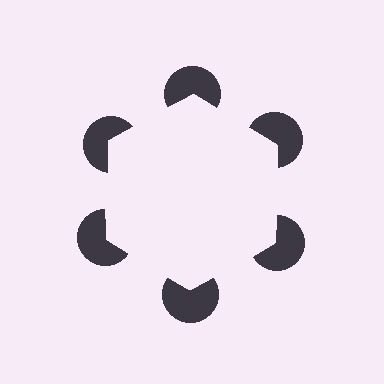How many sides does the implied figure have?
6 sides.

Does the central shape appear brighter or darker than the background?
It typically appears slightly brighter than the background, even though no actual brightness change is drawn.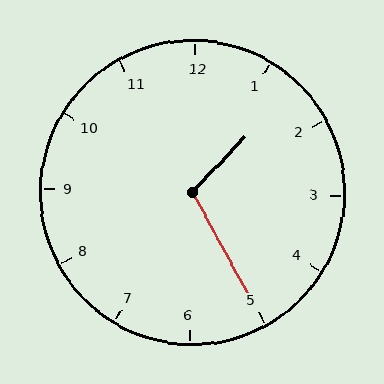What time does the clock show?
1:25.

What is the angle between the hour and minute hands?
Approximately 108 degrees.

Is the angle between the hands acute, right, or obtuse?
It is obtuse.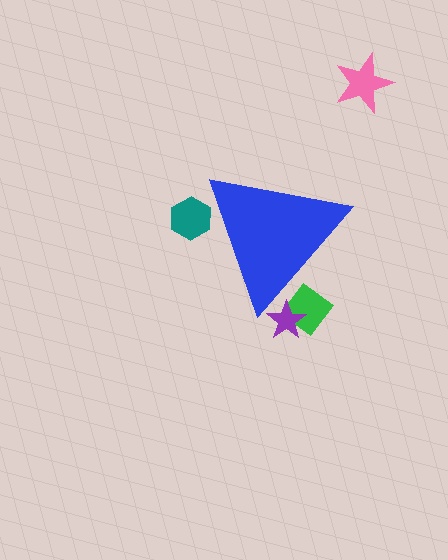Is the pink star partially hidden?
No, the pink star is fully visible.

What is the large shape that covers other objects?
A blue triangle.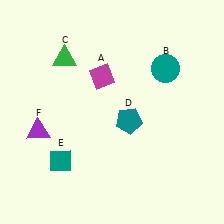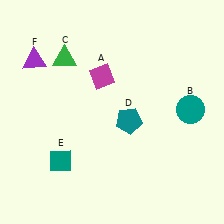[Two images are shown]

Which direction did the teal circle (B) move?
The teal circle (B) moved down.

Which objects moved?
The objects that moved are: the teal circle (B), the purple triangle (F).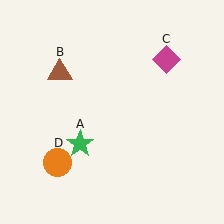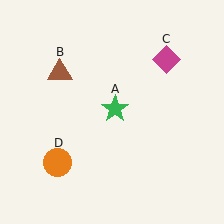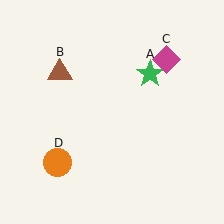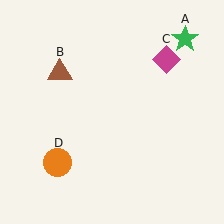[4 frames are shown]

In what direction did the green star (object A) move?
The green star (object A) moved up and to the right.